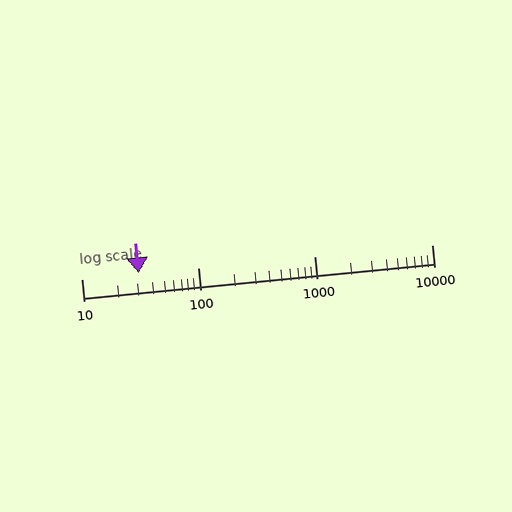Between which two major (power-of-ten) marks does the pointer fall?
The pointer is between 10 and 100.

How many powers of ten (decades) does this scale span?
The scale spans 3 decades, from 10 to 10000.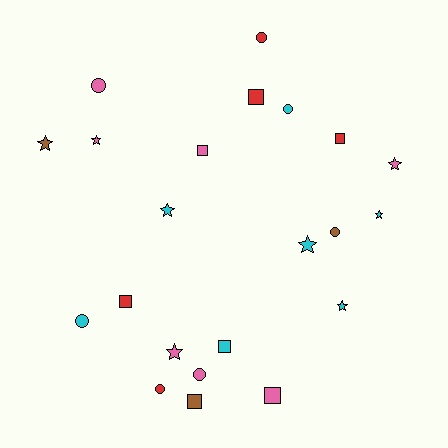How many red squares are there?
There are 3 red squares.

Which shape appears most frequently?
Star, with 8 objects.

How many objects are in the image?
There are 22 objects.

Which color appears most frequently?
Cyan, with 7 objects.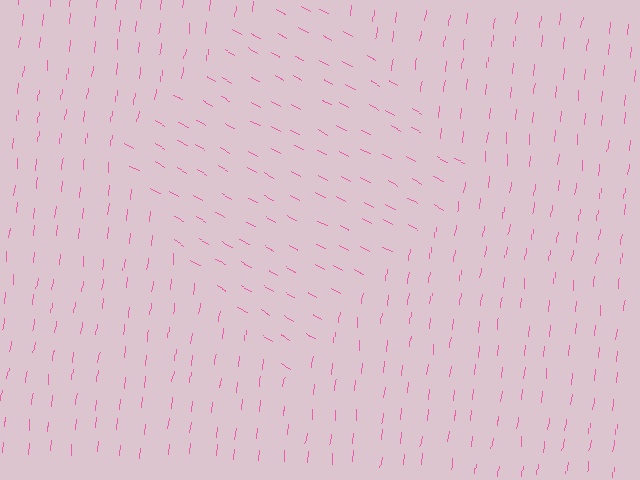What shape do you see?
I see a diamond.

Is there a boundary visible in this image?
Yes, there is a texture boundary formed by a change in line orientation.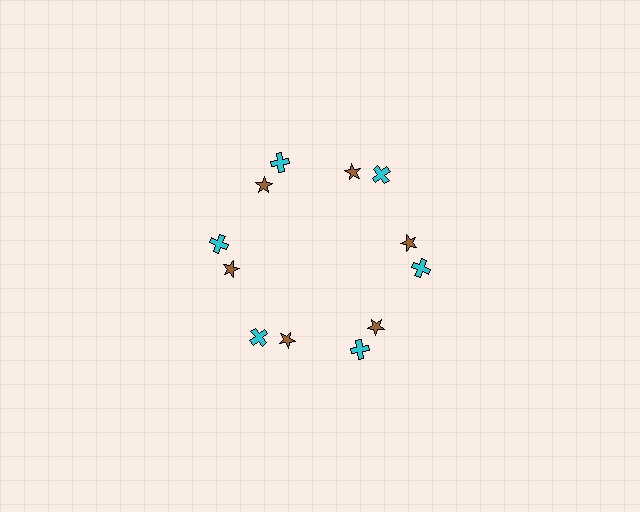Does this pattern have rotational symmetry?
Yes, this pattern has 6-fold rotational symmetry. It looks the same after rotating 60 degrees around the center.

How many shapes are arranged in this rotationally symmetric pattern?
There are 12 shapes, arranged in 6 groups of 2.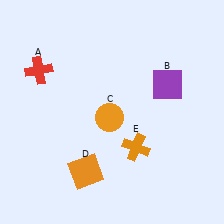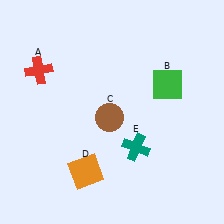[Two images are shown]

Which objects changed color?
B changed from purple to green. C changed from orange to brown. E changed from orange to teal.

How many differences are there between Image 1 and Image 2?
There are 3 differences between the two images.